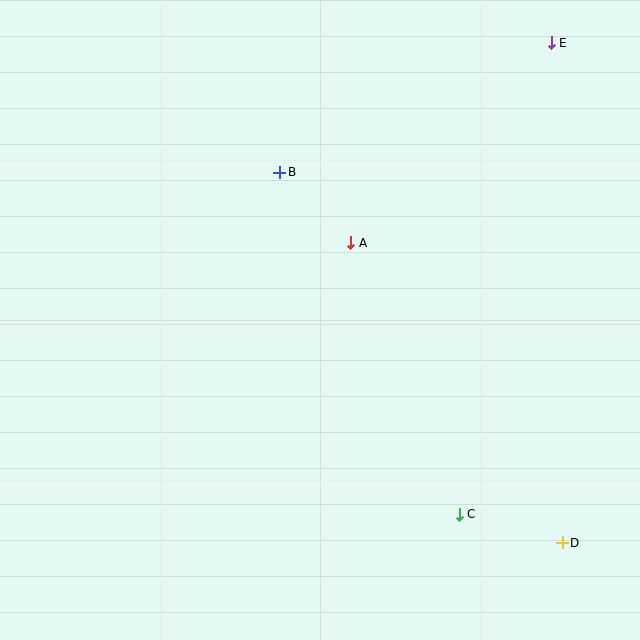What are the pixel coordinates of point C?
Point C is at (459, 514).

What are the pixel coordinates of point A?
Point A is at (351, 243).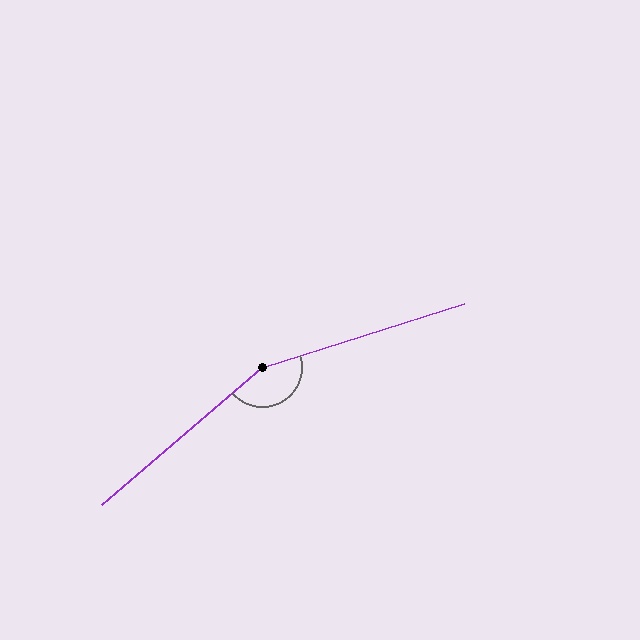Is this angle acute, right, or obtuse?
It is obtuse.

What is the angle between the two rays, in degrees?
Approximately 157 degrees.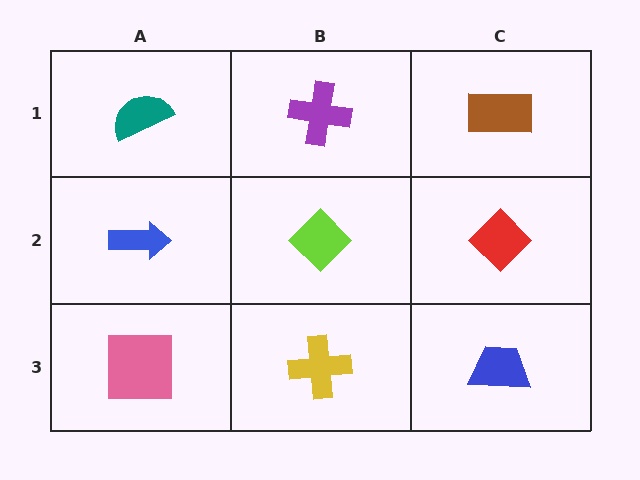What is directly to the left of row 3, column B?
A pink square.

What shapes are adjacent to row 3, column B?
A lime diamond (row 2, column B), a pink square (row 3, column A), a blue trapezoid (row 3, column C).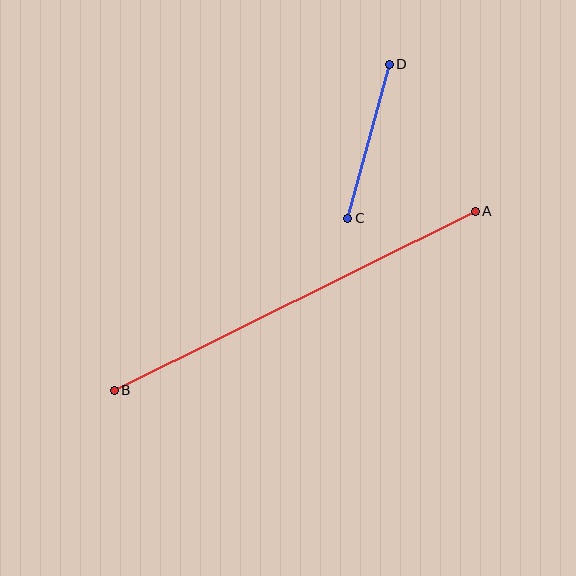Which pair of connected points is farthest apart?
Points A and B are farthest apart.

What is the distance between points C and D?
The distance is approximately 159 pixels.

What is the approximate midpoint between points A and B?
The midpoint is at approximately (295, 301) pixels.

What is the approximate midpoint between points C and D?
The midpoint is at approximately (369, 141) pixels.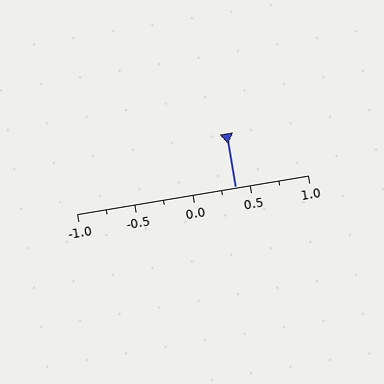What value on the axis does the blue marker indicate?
The marker indicates approximately 0.38.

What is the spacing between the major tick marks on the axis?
The major ticks are spaced 0.5 apart.